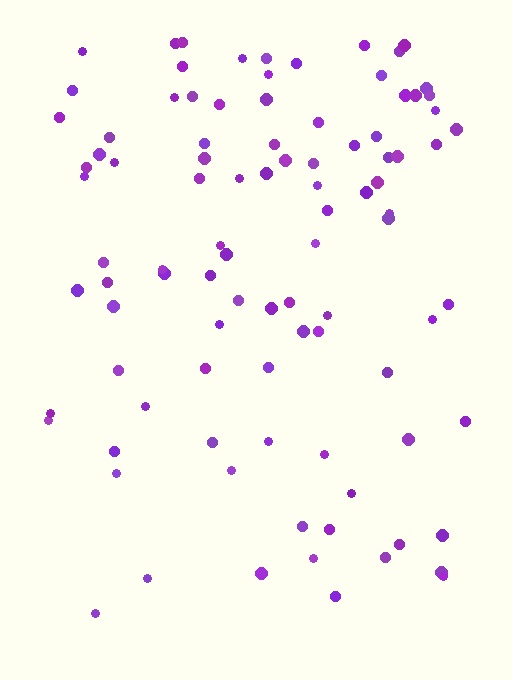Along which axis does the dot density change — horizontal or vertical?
Vertical.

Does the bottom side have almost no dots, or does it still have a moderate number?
Still a moderate number, just noticeably fewer than the top.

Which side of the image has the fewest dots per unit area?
The bottom.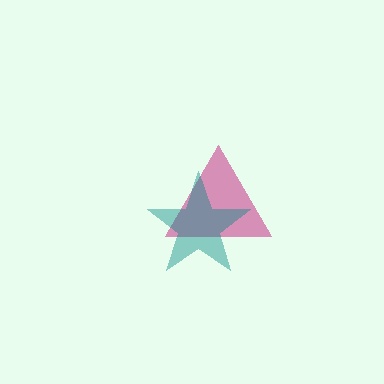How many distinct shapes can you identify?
There are 2 distinct shapes: a magenta triangle, a teal star.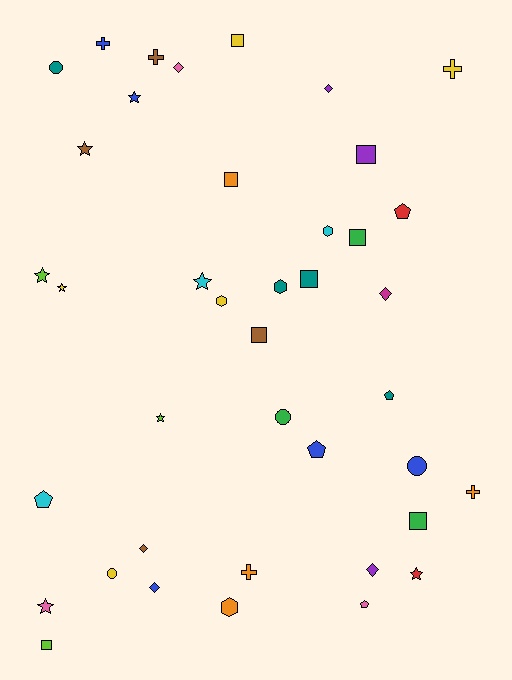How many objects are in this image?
There are 40 objects.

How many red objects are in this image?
There are 2 red objects.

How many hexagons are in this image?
There are 4 hexagons.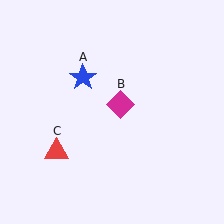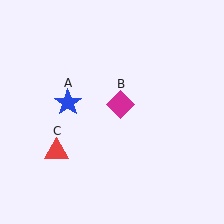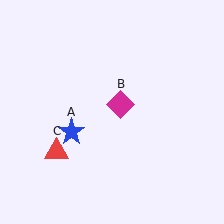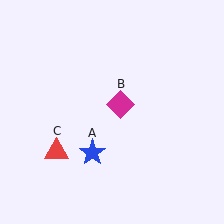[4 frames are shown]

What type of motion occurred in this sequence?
The blue star (object A) rotated counterclockwise around the center of the scene.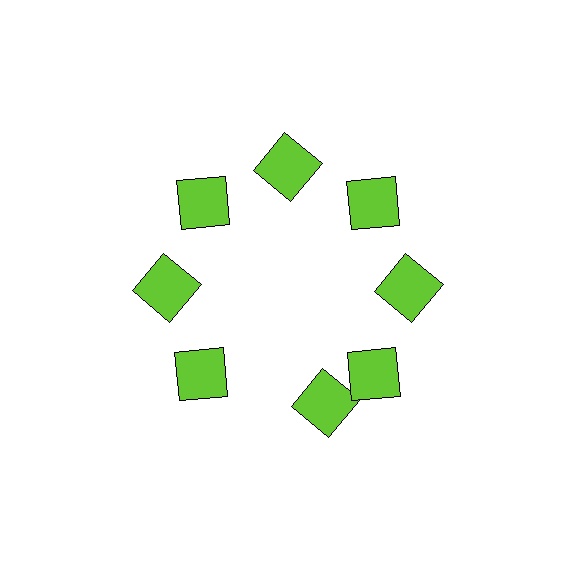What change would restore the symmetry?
The symmetry would be restored by rotating it back into even spacing with its neighbors so that all 8 squares sit at equal angles and equal distance from the center.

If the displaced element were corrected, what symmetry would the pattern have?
It would have 8-fold rotational symmetry — the pattern would map onto itself every 45 degrees.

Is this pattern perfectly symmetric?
No. The 8 lime squares are arranged in a ring, but one element near the 6 o'clock position is rotated out of alignment along the ring, breaking the 8-fold rotational symmetry.